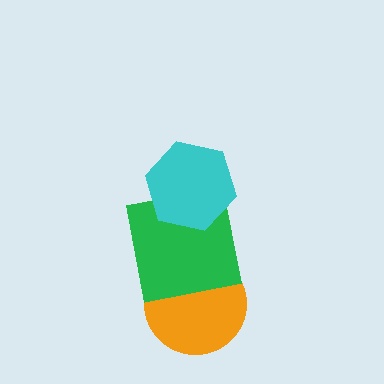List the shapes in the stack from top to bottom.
From top to bottom: the cyan hexagon, the green square, the orange circle.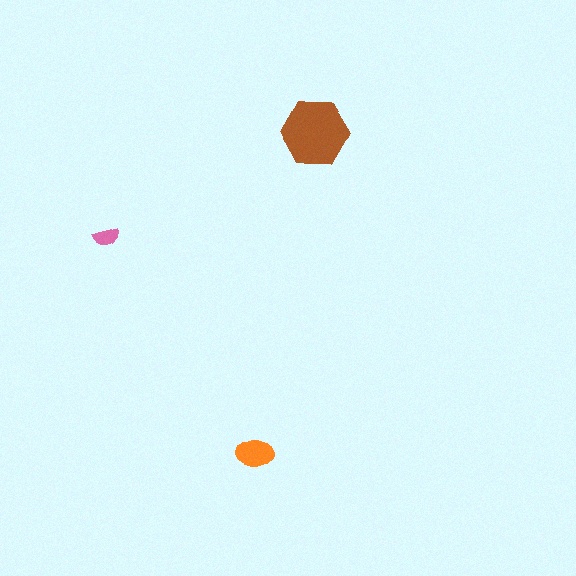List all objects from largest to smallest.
The brown hexagon, the orange ellipse, the pink semicircle.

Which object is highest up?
The brown hexagon is topmost.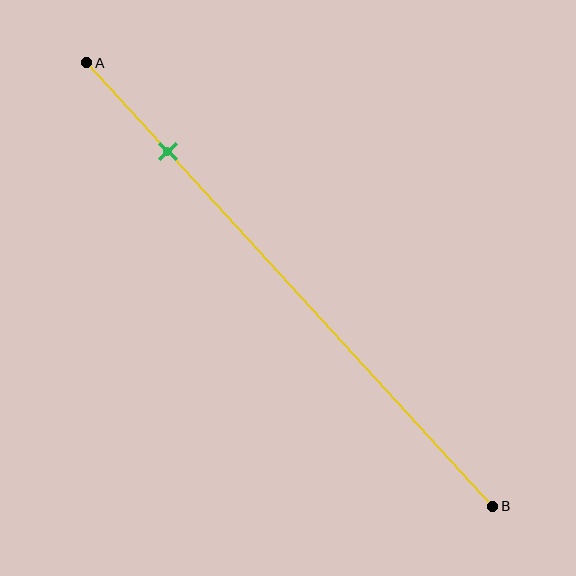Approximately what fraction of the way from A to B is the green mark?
The green mark is approximately 20% of the way from A to B.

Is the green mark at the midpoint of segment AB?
No, the mark is at about 20% from A, not at the 50% midpoint.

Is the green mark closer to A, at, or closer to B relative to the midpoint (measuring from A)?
The green mark is closer to point A than the midpoint of segment AB.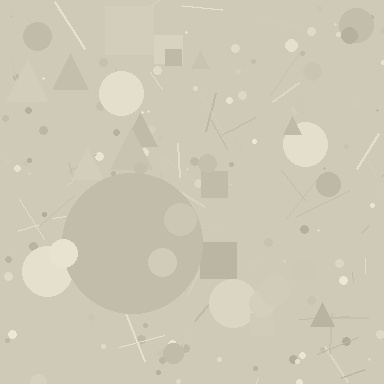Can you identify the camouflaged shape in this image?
The camouflaged shape is a circle.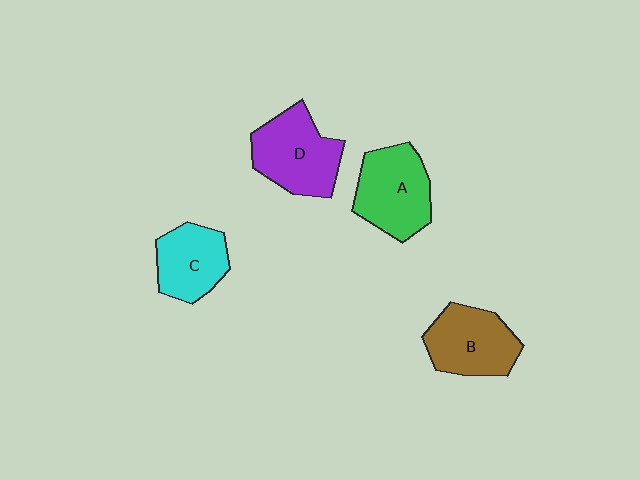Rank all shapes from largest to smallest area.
From largest to smallest: D (purple), A (green), B (brown), C (cyan).